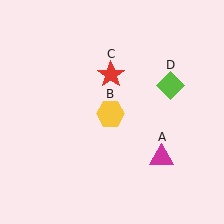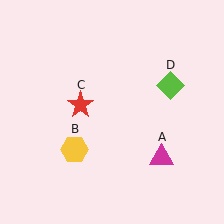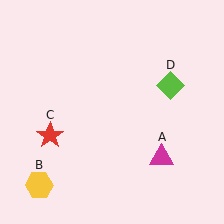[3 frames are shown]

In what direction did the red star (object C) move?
The red star (object C) moved down and to the left.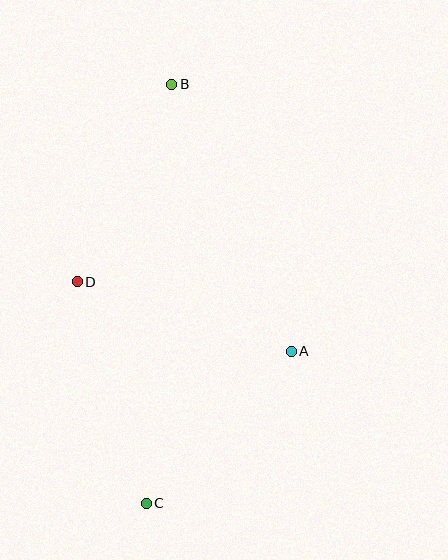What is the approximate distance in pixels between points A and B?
The distance between A and B is approximately 293 pixels.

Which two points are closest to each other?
Points A and C are closest to each other.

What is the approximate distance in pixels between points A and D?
The distance between A and D is approximately 225 pixels.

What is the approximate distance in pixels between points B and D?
The distance between B and D is approximately 219 pixels.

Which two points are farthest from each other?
Points B and C are farthest from each other.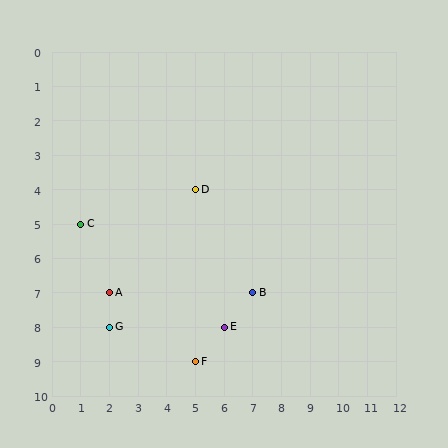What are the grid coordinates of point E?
Point E is at grid coordinates (6, 8).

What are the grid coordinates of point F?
Point F is at grid coordinates (5, 9).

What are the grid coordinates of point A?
Point A is at grid coordinates (2, 7).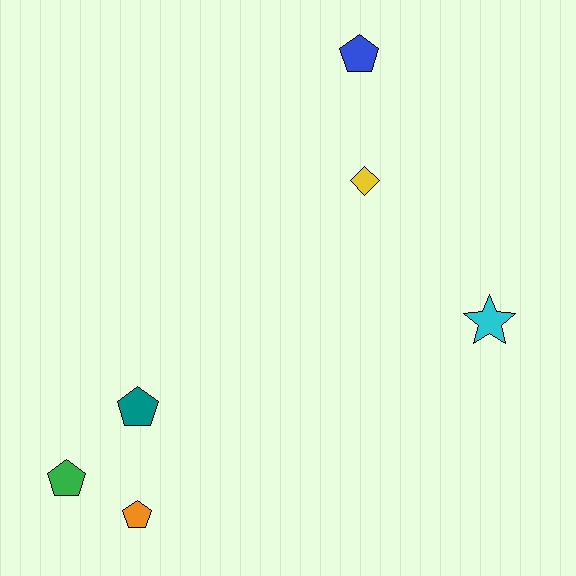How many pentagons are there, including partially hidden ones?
There are 4 pentagons.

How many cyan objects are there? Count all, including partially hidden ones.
There is 1 cyan object.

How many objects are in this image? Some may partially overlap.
There are 6 objects.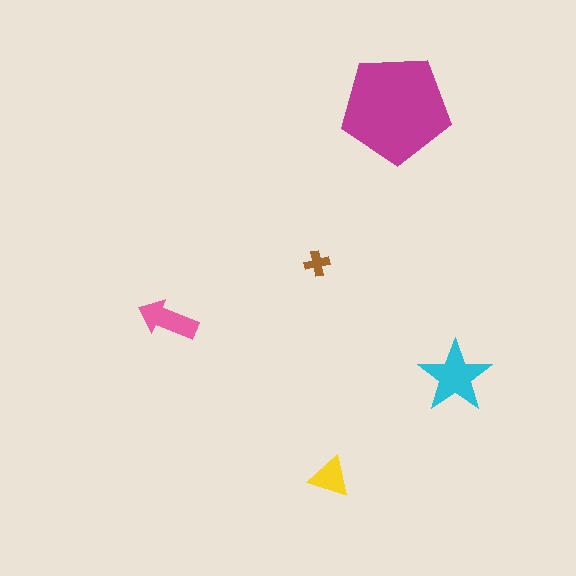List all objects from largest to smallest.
The magenta pentagon, the cyan star, the pink arrow, the yellow triangle, the brown cross.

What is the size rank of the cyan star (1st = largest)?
2nd.